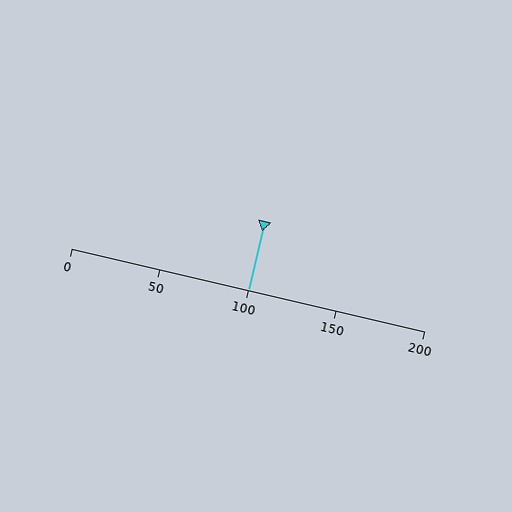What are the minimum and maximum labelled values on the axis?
The axis runs from 0 to 200.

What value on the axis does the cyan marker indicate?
The marker indicates approximately 100.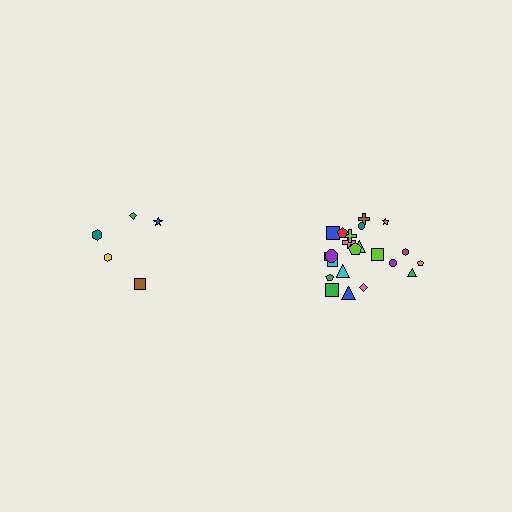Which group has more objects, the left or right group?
The right group.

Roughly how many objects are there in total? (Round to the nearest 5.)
Roughly 25 objects in total.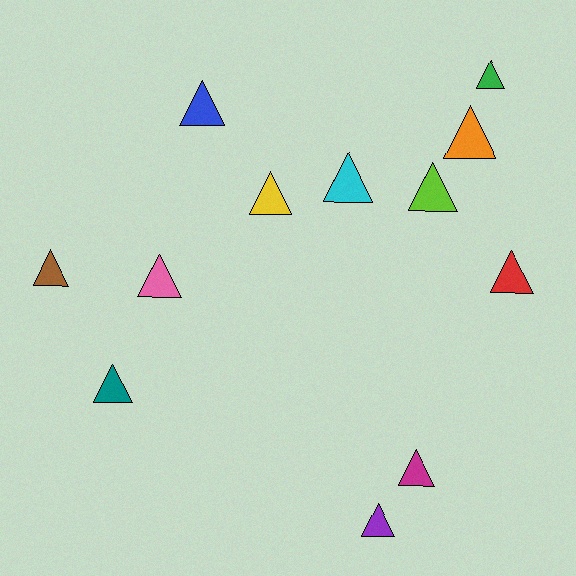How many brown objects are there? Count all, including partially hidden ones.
There is 1 brown object.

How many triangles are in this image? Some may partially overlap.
There are 12 triangles.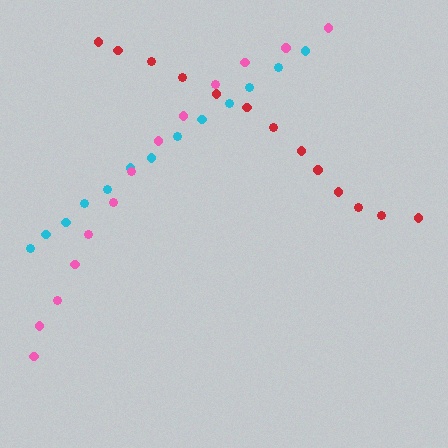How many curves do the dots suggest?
There are 3 distinct paths.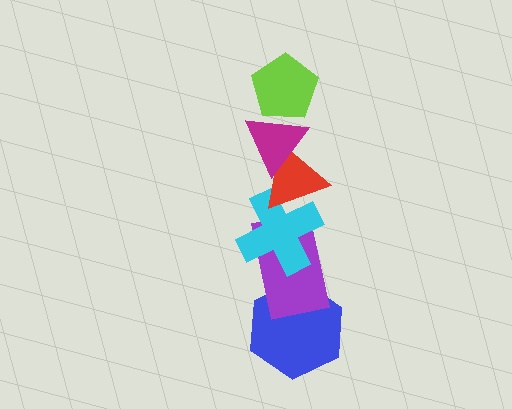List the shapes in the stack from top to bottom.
From top to bottom: the lime pentagon, the magenta triangle, the red triangle, the cyan cross, the purple rectangle, the blue hexagon.